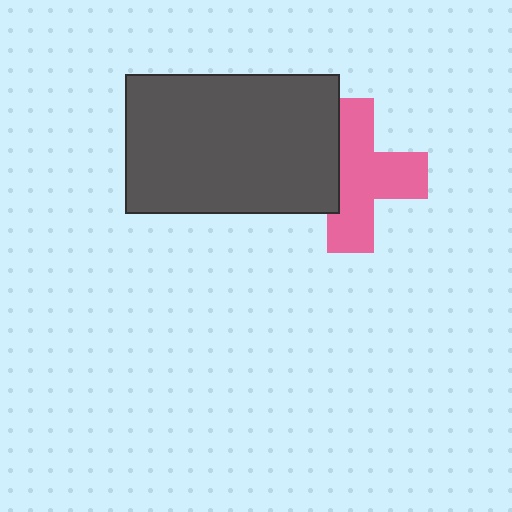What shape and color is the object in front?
The object in front is a dark gray rectangle.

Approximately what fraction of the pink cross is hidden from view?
Roughly 32% of the pink cross is hidden behind the dark gray rectangle.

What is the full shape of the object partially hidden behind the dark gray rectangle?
The partially hidden object is a pink cross.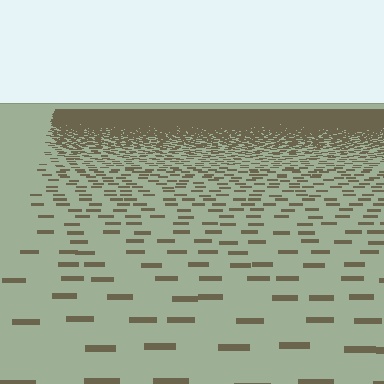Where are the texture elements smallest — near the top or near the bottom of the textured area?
Near the top.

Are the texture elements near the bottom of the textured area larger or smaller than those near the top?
Larger. Near the bottom, elements are closer to the viewer and appear at a bigger on-screen size.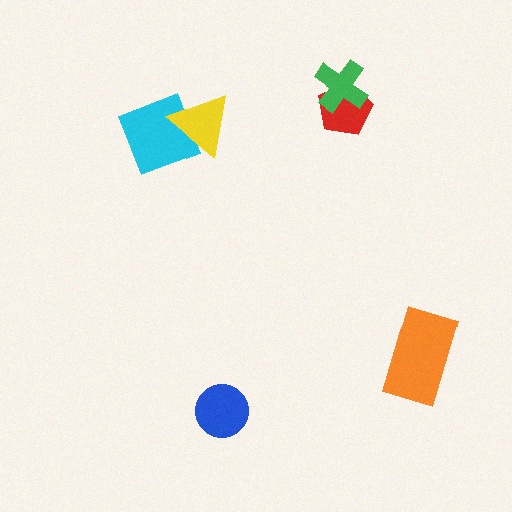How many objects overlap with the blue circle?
0 objects overlap with the blue circle.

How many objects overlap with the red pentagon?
1 object overlaps with the red pentagon.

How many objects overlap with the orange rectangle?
0 objects overlap with the orange rectangle.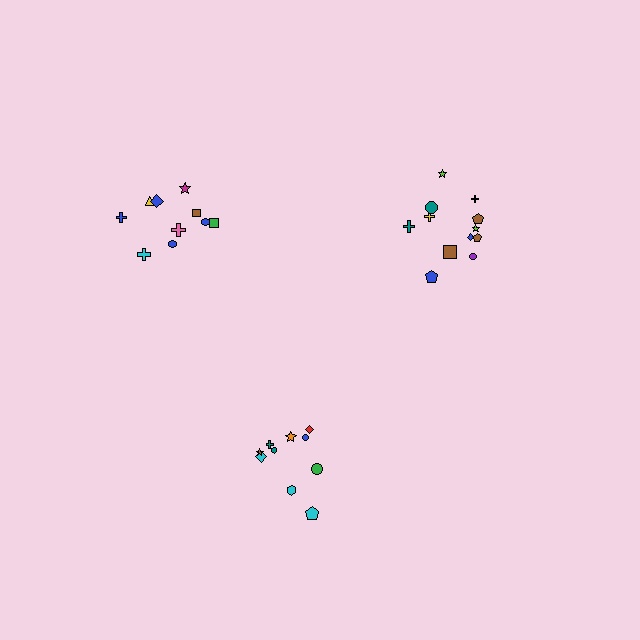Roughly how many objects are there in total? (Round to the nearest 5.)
Roughly 30 objects in total.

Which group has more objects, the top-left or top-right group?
The top-right group.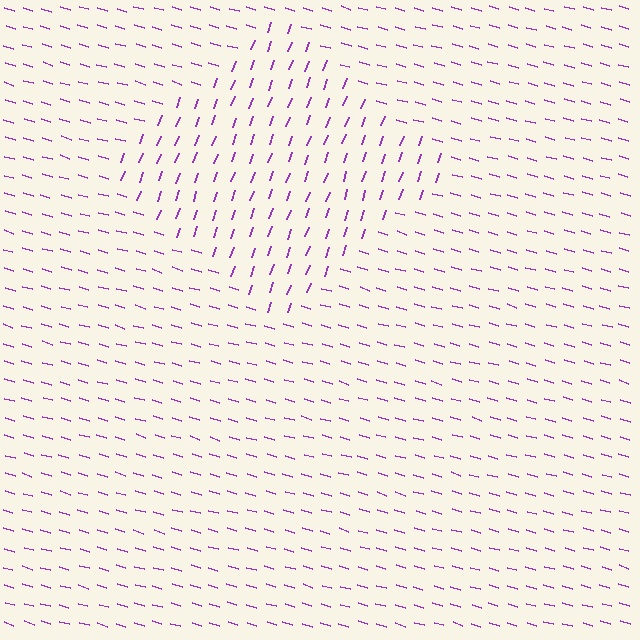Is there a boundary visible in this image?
Yes, there is a texture boundary formed by a change in line orientation.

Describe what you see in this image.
The image is filled with small purple line segments. A diamond region in the image has lines oriented differently from the surrounding lines, creating a visible texture boundary.